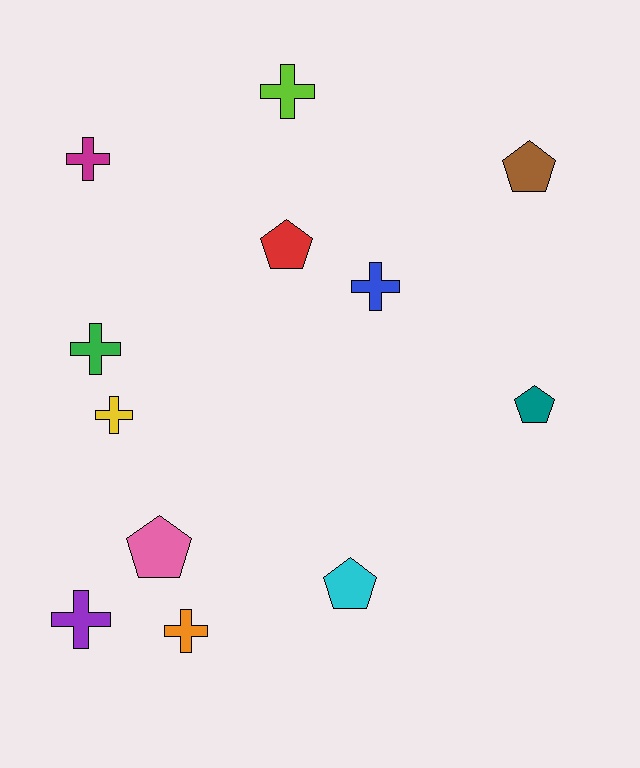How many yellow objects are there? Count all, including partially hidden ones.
There is 1 yellow object.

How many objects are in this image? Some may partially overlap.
There are 12 objects.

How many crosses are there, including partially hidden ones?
There are 7 crosses.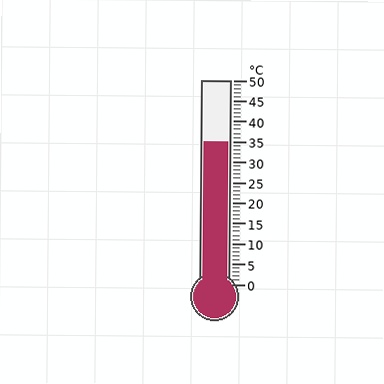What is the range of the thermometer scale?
The thermometer scale ranges from 0°C to 50°C.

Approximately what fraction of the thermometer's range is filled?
The thermometer is filled to approximately 70% of its range.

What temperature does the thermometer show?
The thermometer shows approximately 35°C.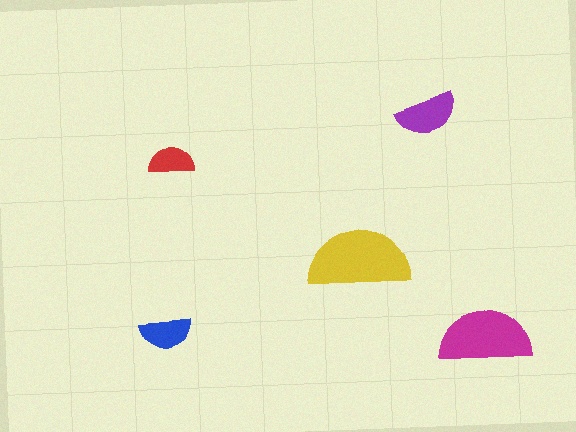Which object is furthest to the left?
The blue semicircle is leftmost.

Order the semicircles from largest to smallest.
the yellow one, the magenta one, the purple one, the blue one, the red one.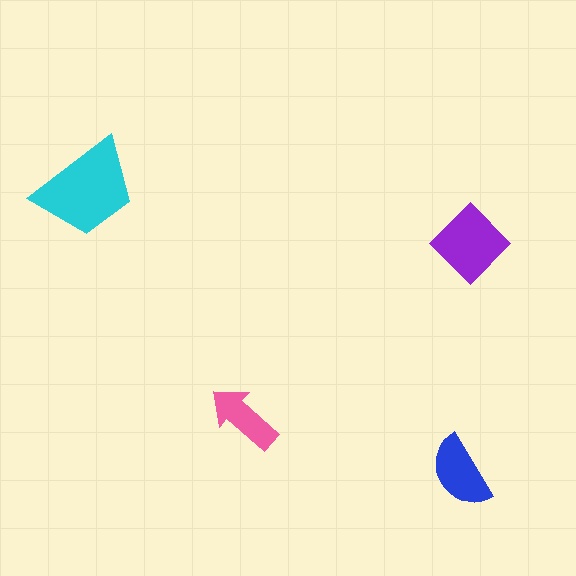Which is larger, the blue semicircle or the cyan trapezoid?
The cyan trapezoid.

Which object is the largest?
The cyan trapezoid.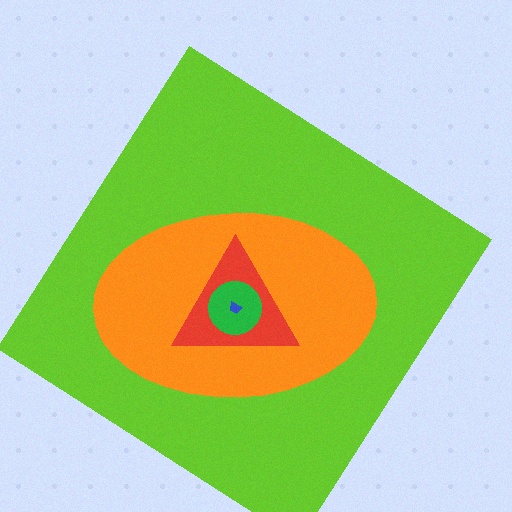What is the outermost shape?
The lime diamond.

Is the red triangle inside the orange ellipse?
Yes.